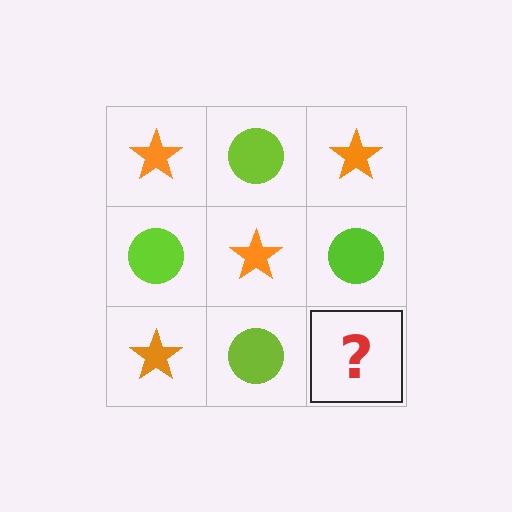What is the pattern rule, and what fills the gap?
The rule is that it alternates orange star and lime circle in a checkerboard pattern. The gap should be filled with an orange star.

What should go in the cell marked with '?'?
The missing cell should contain an orange star.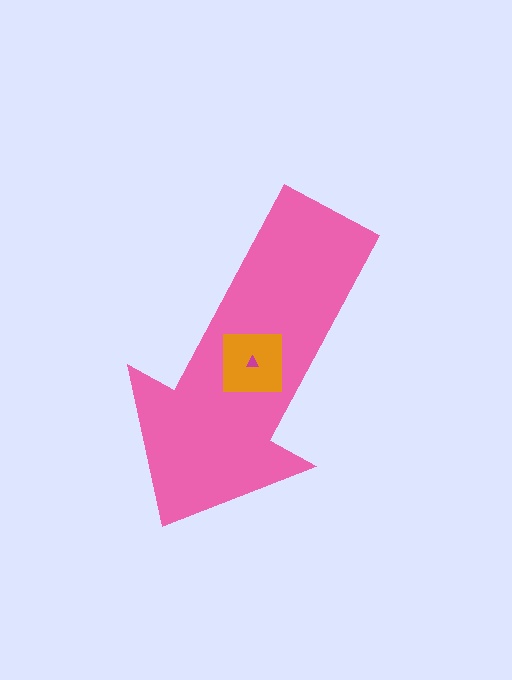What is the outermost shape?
The pink arrow.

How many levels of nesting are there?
3.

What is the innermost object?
The magenta triangle.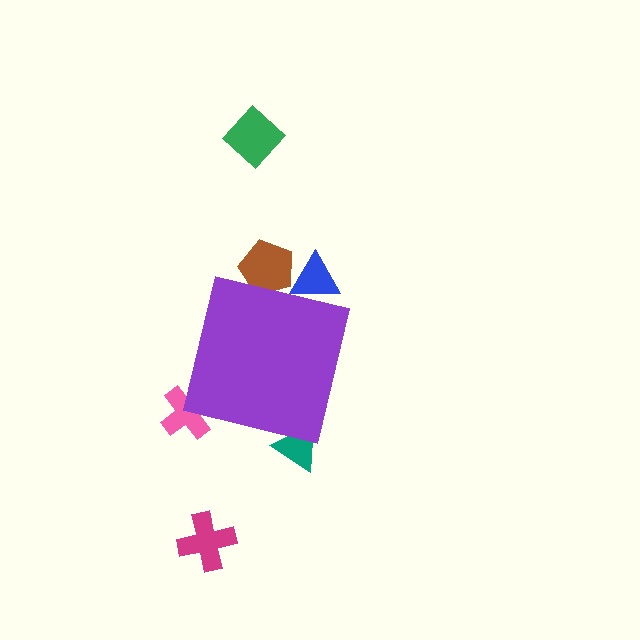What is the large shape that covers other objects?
A purple square.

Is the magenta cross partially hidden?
No, the magenta cross is fully visible.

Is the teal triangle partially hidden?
Yes, the teal triangle is partially hidden behind the purple square.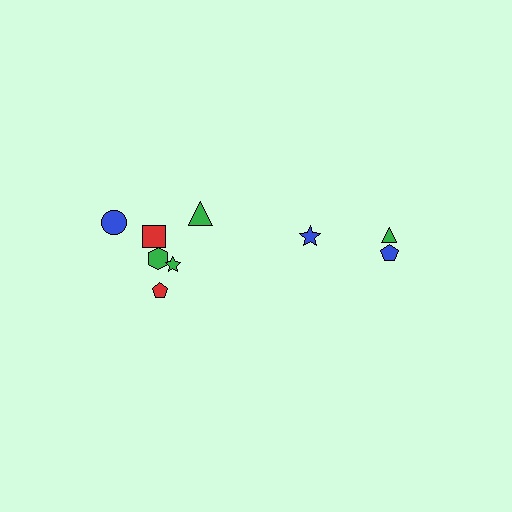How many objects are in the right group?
There are 3 objects.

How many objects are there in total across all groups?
There are 9 objects.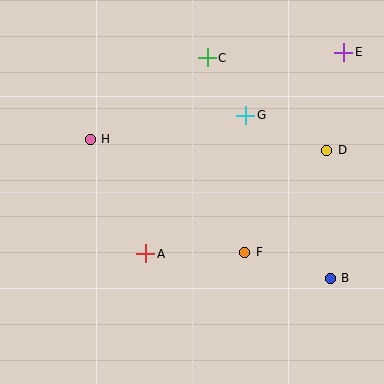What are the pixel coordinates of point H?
Point H is at (90, 139).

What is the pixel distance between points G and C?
The distance between G and C is 69 pixels.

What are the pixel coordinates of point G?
Point G is at (246, 115).